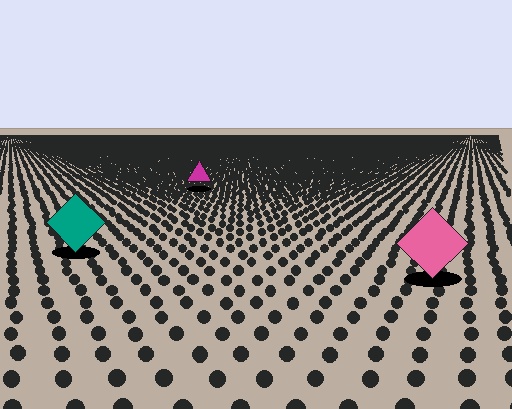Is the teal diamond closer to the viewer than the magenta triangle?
Yes. The teal diamond is closer — you can tell from the texture gradient: the ground texture is coarser near it.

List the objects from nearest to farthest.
From nearest to farthest: the pink diamond, the teal diamond, the magenta triangle.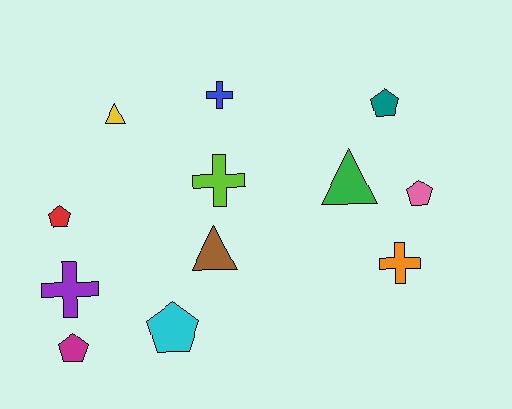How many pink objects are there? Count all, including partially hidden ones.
There is 1 pink object.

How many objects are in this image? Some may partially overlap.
There are 12 objects.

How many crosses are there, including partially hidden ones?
There are 4 crosses.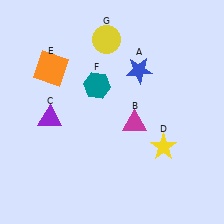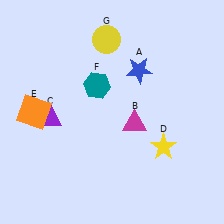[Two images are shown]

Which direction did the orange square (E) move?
The orange square (E) moved down.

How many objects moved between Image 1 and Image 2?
1 object moved between the two images.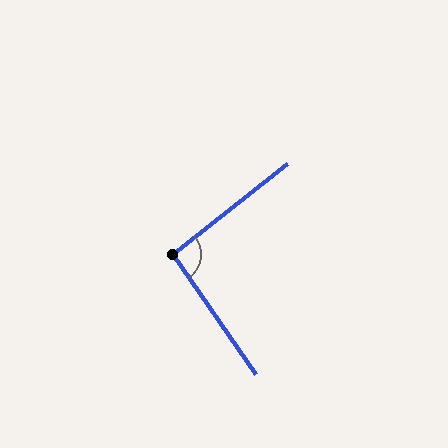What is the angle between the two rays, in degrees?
Approximately 94 degrees.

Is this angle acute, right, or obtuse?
It is approximately a right angle.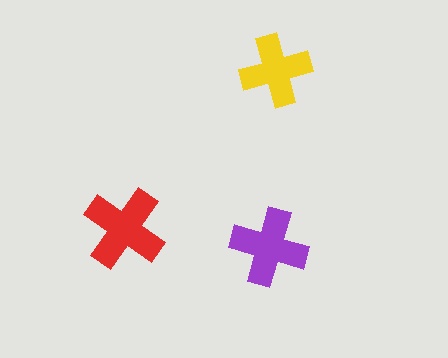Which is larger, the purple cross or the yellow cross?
The purple one.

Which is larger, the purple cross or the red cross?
The red one.